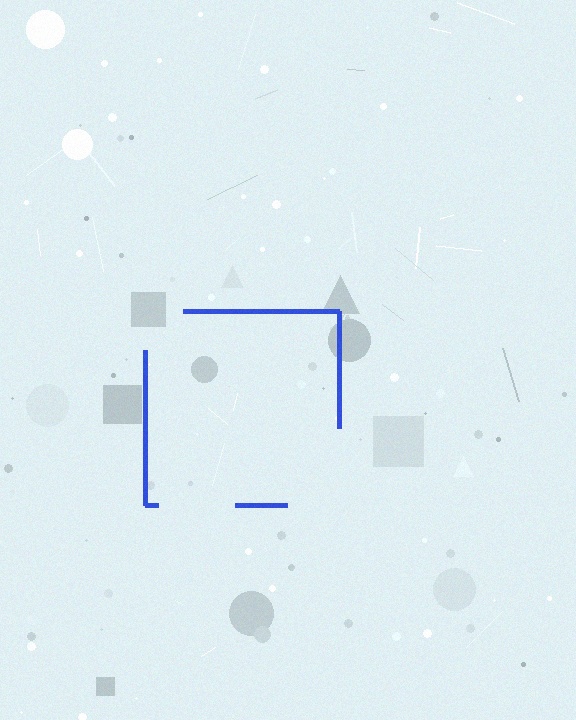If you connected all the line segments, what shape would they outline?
They would outline a square.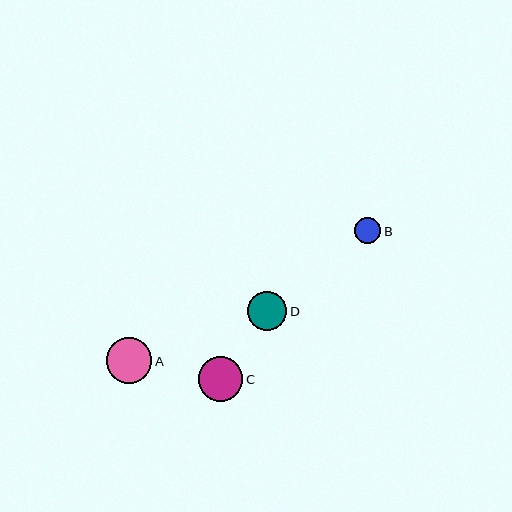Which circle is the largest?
Circle A is the largest with a size of approximately 46 pixels.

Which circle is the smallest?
Circle B is the smallest with a size of approximately 26 pixels.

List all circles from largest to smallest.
From largest to smallest: A, C, D, B.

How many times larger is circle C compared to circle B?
Circle C is approximately 1.7 times the size of circle B.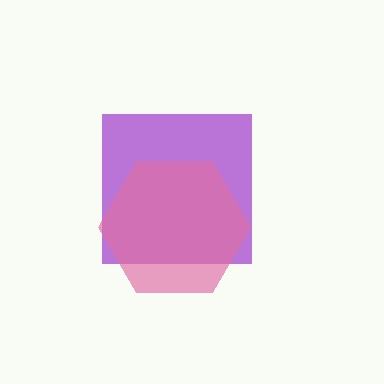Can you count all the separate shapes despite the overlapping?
Yes, there are 2 separate shapes.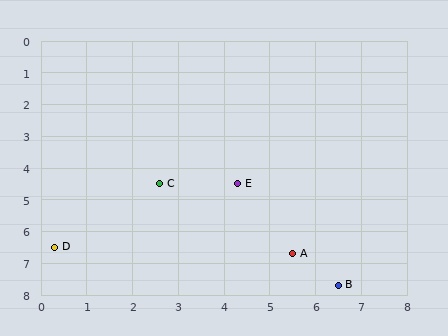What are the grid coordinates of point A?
Point A is at approximately (5.5, 6.7).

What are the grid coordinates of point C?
Point C is at approximately (2.6, 4.5).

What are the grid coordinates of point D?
Point D is at approximately (0.3, 6.5).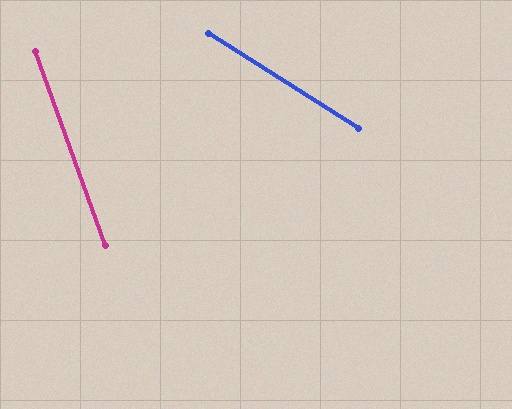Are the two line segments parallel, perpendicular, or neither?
Neither parallel nor perpendicular — they differ by about 38°.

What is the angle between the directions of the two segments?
Approximately 38 degrees.